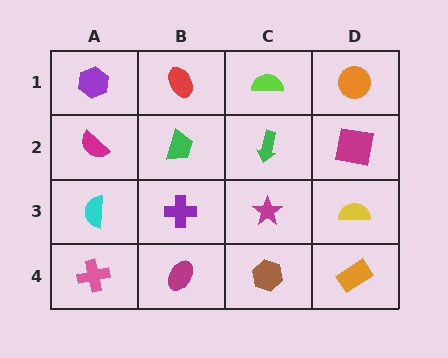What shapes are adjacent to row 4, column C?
A magenta star (row 3, column C), a magenta ellipse (row 4, column B), an orange rectangle (row 4, column D).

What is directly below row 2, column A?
A cyan semicircle.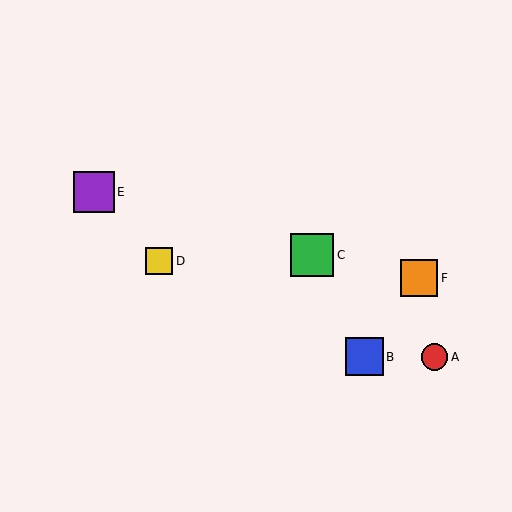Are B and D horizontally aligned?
No, B is at y≈357 and D is at y≈261.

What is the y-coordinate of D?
Object D is at y≈261.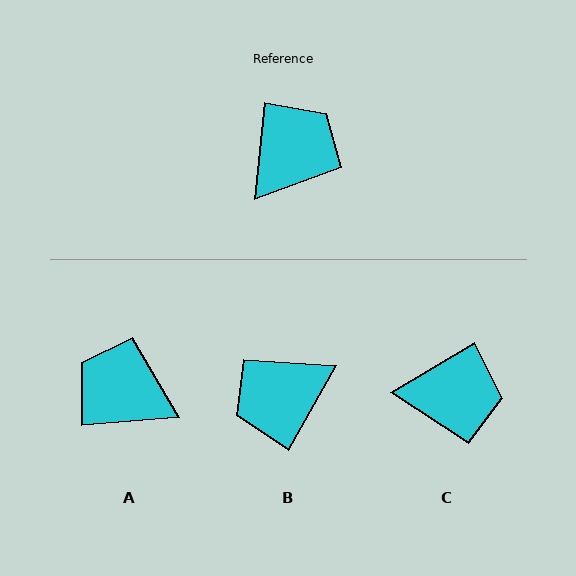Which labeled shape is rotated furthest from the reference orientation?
B, about 157 degrees away.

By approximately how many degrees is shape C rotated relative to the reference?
Approximately 53 degrees clockwise.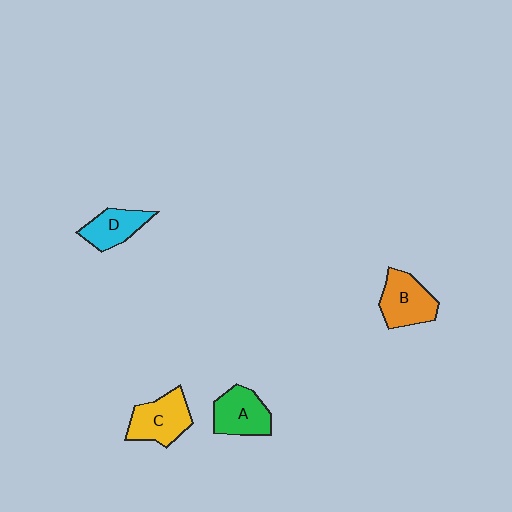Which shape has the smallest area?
Shape D (cyan).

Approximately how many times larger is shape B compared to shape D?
Approximately 1.3 times.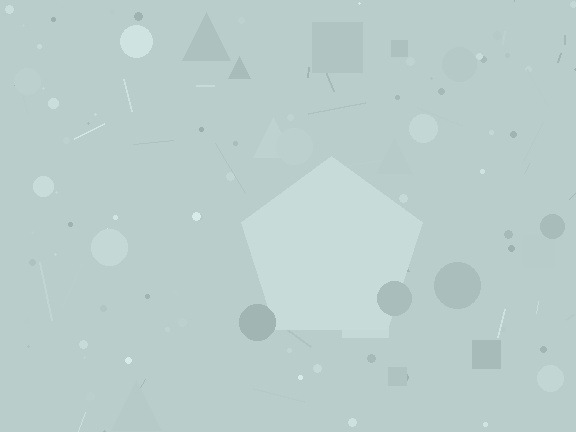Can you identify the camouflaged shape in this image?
The camouflaged shape is a pentagon.